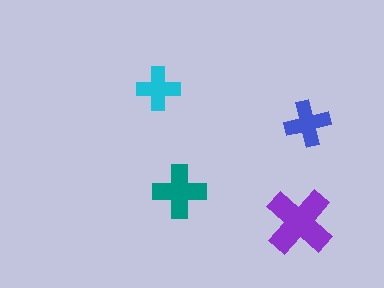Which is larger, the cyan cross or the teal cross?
The teal one.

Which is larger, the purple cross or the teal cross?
The purple one.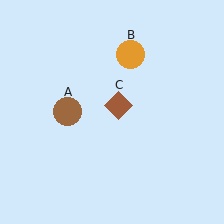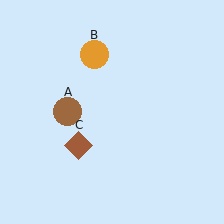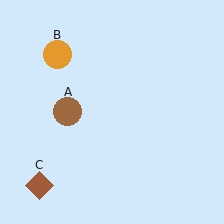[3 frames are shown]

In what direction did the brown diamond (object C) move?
The brown diamond (object C) moved down and to the left.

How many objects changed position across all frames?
2 objects changed position: orange circle (object B), brown diamond (object C).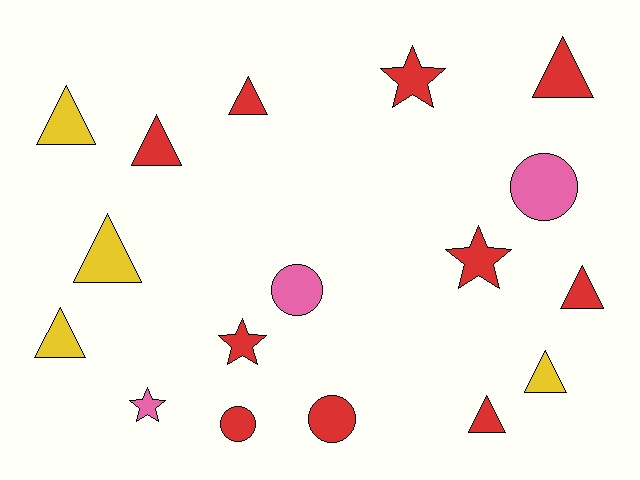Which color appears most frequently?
Red, with 10 objects.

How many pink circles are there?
There are 2 pink circles.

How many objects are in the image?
There are 17 objects.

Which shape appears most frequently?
Triangle, with 9 objects.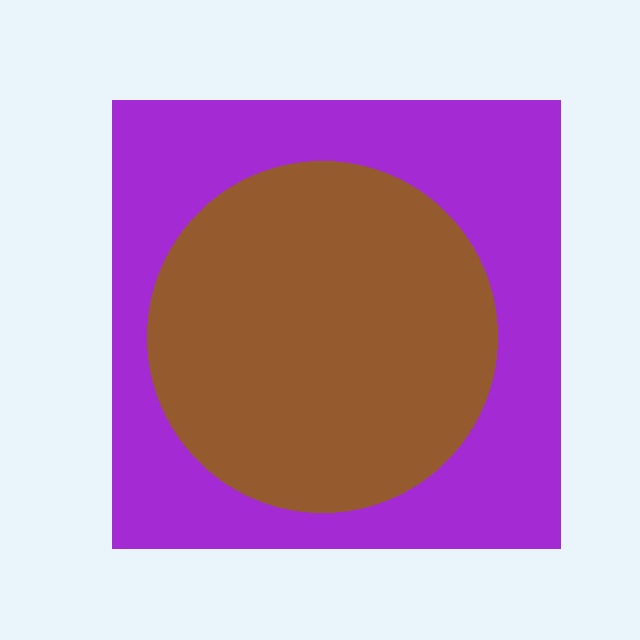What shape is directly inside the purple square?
The brown circle.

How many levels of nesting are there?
2.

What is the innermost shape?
The brown circle.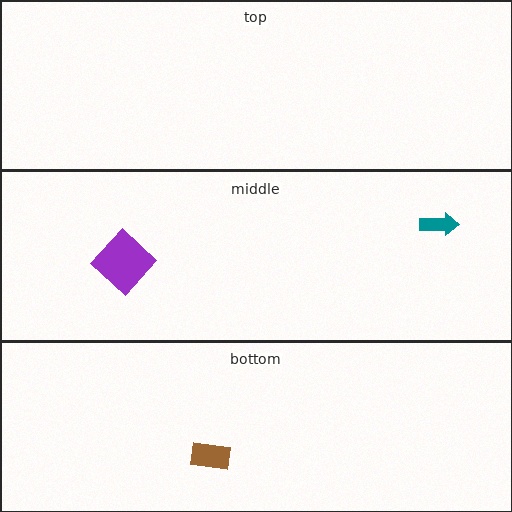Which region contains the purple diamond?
The middle region.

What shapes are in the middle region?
The teal arrow, the purple diamond.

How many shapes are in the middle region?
2.